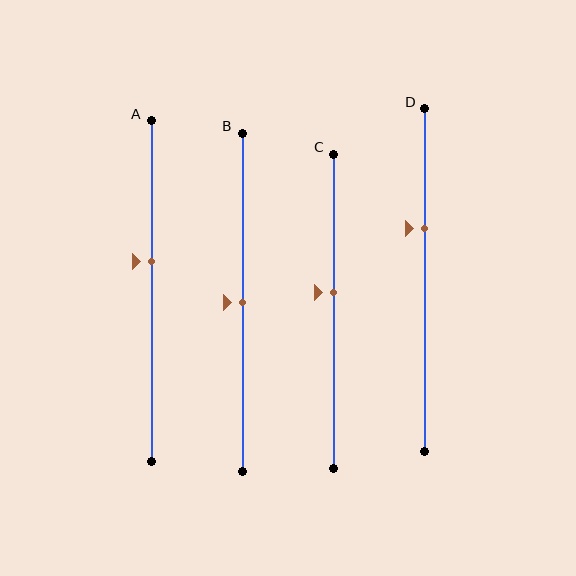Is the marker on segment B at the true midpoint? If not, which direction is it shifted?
Yes, the marker on segment B is at the true midpoint.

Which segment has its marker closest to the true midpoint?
Segment B has its marker closest to the true midpoint.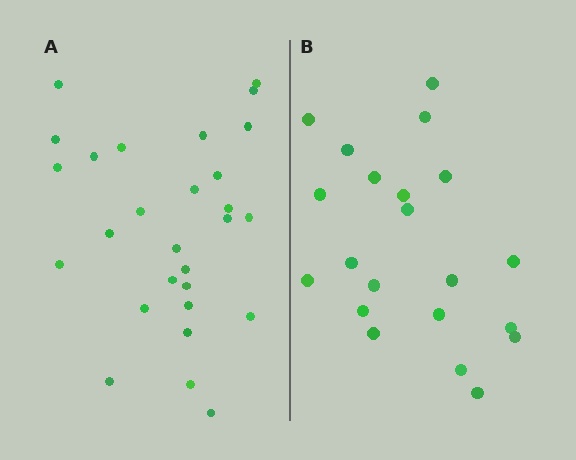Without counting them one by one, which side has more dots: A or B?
Region A (the left region) has more dots.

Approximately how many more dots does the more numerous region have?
Region A has roughly 8 or so more dots than region B.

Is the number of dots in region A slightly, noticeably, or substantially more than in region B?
Region A has noticeably more, but not dramatically so. The ratio is roughly 1.3 to 1.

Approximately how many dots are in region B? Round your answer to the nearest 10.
About 20 dots. (The exact count is 21, which rounds to 20.)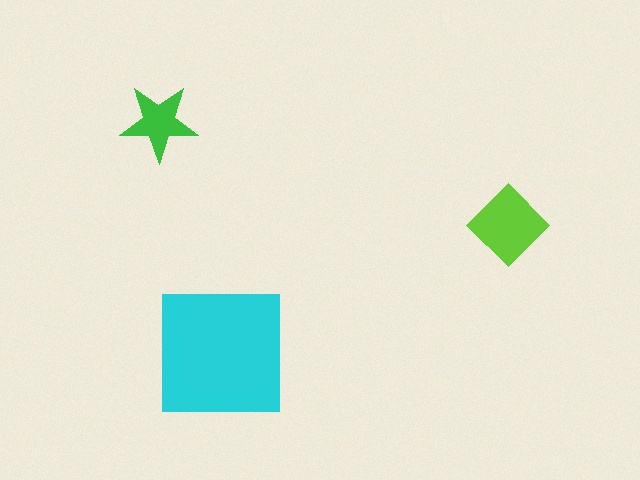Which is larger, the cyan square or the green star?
The cyan square.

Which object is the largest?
The cyan square.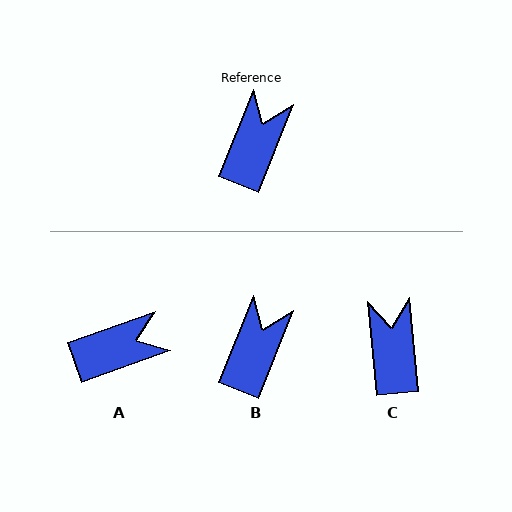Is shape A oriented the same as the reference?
No, it is off by about 49 degrees.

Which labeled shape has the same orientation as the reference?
B.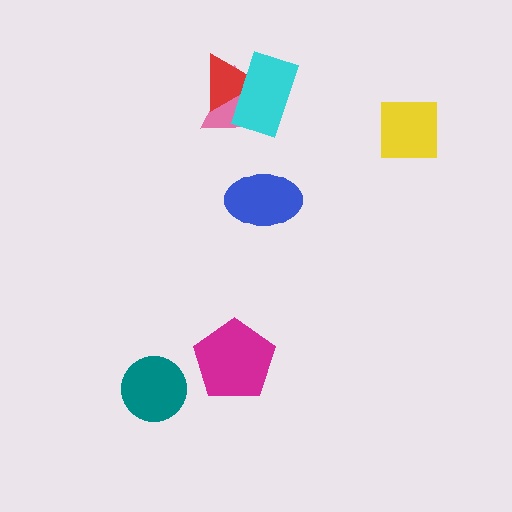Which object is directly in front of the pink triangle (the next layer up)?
The red triangle is directly in front of the pink triangle.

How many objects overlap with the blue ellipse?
0 objects overlap with the blue ellipse.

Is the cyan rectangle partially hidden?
No, no other shape covers it.